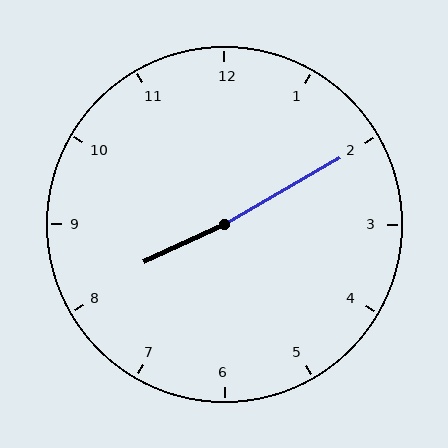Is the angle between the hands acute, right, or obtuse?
It is obtuse.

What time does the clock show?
8:10.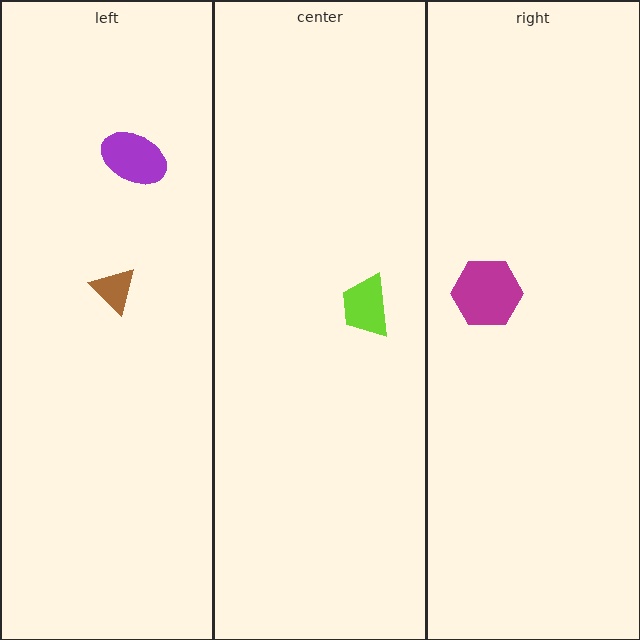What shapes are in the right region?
The magenta hexagon.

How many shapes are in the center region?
1.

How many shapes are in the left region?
2.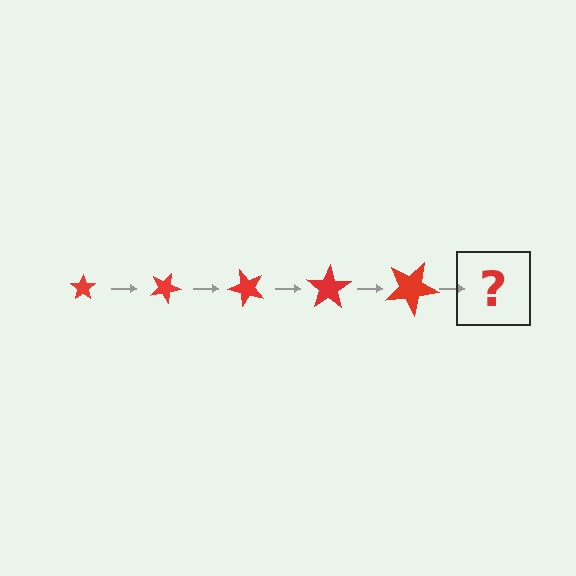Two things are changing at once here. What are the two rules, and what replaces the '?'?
The two rules are that the star grows larger each step and it rotates 25 degrees each step. The '?' should be a star, larger than the previous one and rotated 125 degrees from the start.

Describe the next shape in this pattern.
It should be a star, larger than the previous one and rotated 125 degrees from the start.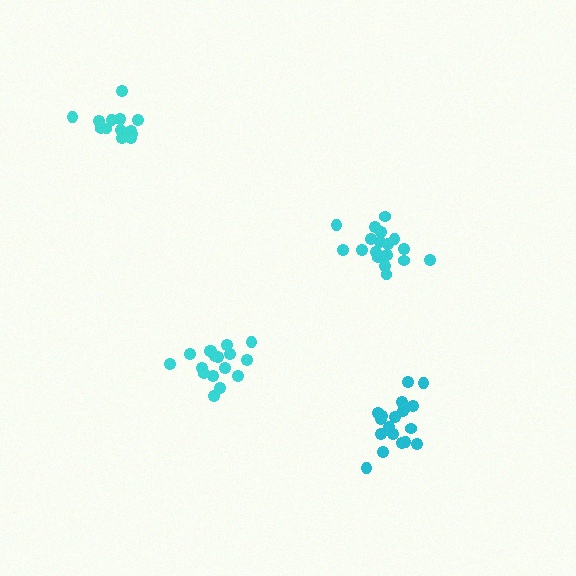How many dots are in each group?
Group 1: 14 dots, Group 2: 17 dots, Group 3: 18 dots, Group 4: 19 dots (68 total).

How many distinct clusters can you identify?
There are 4 distinct clusters.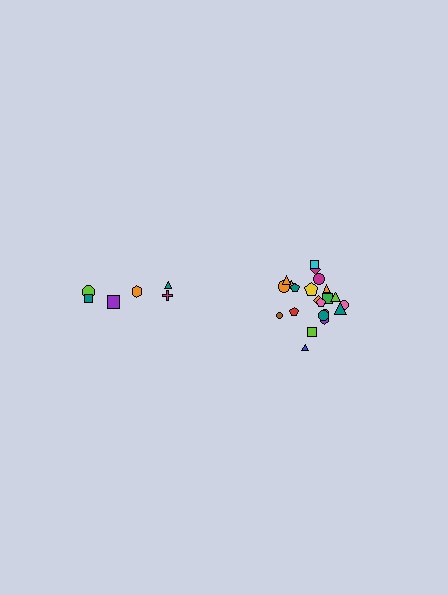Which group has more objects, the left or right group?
The right group.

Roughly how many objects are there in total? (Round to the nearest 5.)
Roughly 30 objects in total.